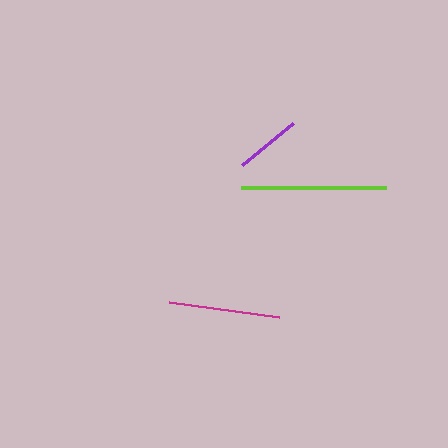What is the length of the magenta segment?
The magenta segment is approximately 112 pixels long.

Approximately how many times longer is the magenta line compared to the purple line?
The magenta line is approximately 1.7 times the length of the purple line.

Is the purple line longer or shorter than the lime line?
The lime line is longer than the purple line.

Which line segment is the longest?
The lime line is the longest at approximately 144 pixels.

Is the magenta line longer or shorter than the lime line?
The lime line is longer than the magenta line.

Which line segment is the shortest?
The purple line is the shortest at approximately 66 pixels.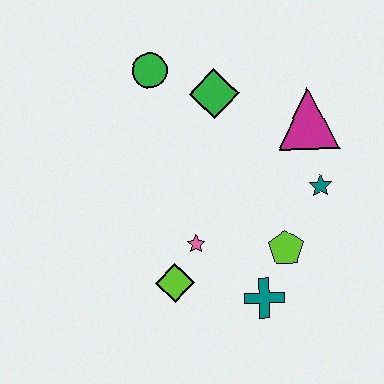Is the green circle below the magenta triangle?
No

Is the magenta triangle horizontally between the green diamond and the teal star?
Yes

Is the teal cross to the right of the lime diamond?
Yes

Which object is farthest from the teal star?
The green circle is farthest from the teal star.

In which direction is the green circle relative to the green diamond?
The green circle is to the left of the green diamond.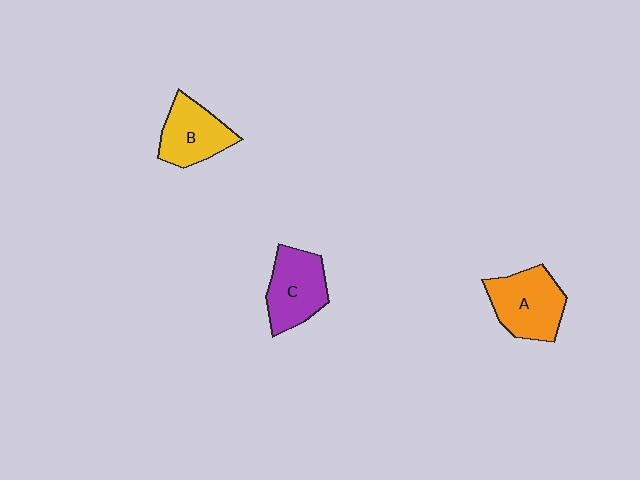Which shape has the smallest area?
Shape B (yellow).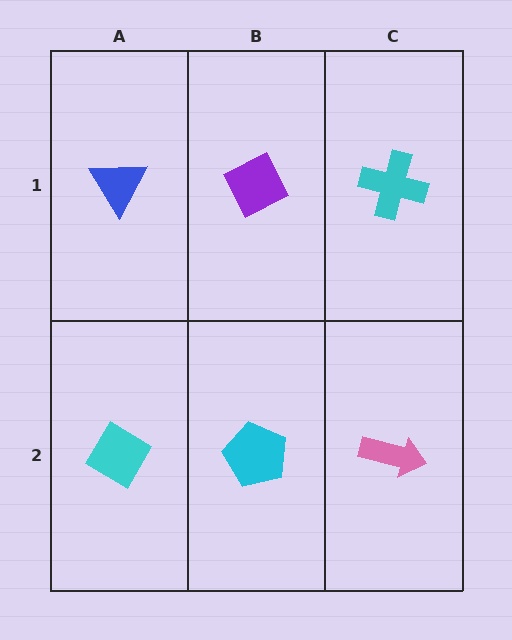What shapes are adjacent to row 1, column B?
A cyan pentagon (row 2, column B), a blue triangle (row 1, column A), a cyan cross (row 1, column C).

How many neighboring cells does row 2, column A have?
2.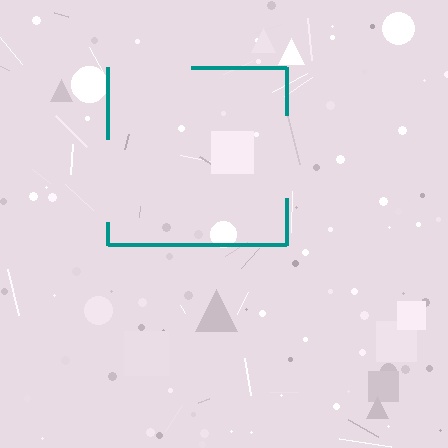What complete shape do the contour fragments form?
The contour fragments form a square.